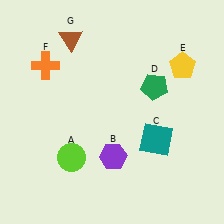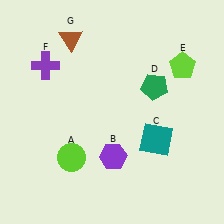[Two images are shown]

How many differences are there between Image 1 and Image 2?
There are 2 differences between the two images.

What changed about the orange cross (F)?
In Image 1, F is orange. In Image 2, it changed to purple.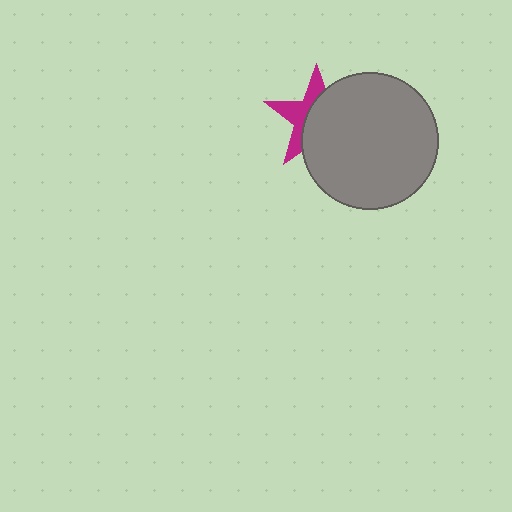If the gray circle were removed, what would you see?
You would see the complete magenta star.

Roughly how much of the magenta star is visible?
A small part of it is visible (roughly 40%).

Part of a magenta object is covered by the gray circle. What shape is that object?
It is a star.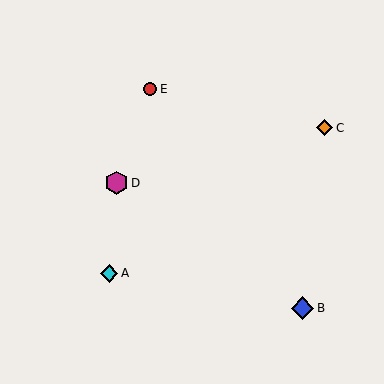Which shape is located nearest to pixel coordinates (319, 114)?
The orange diamond (labeled C) at (325, 128) is nearest to that location.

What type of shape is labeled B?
Shape B is a blue diamond.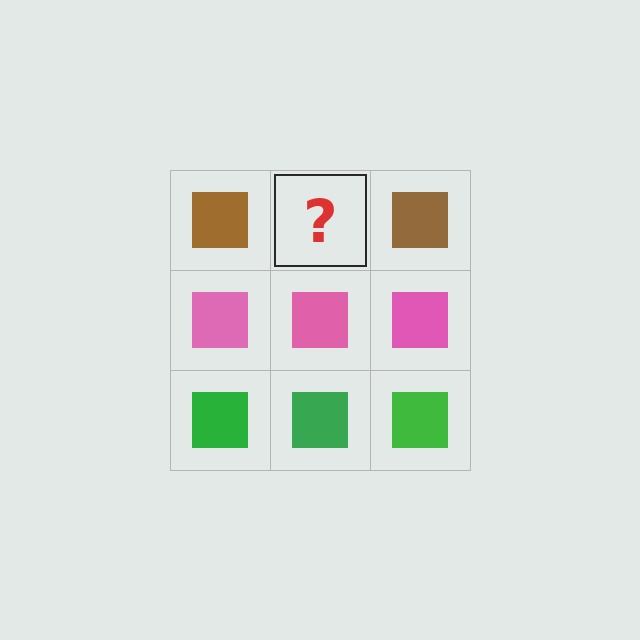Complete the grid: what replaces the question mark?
The question mark should be replaced with a brown square.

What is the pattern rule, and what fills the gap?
The rule is that each row has a consistent color. The gap should be filled with a brown square.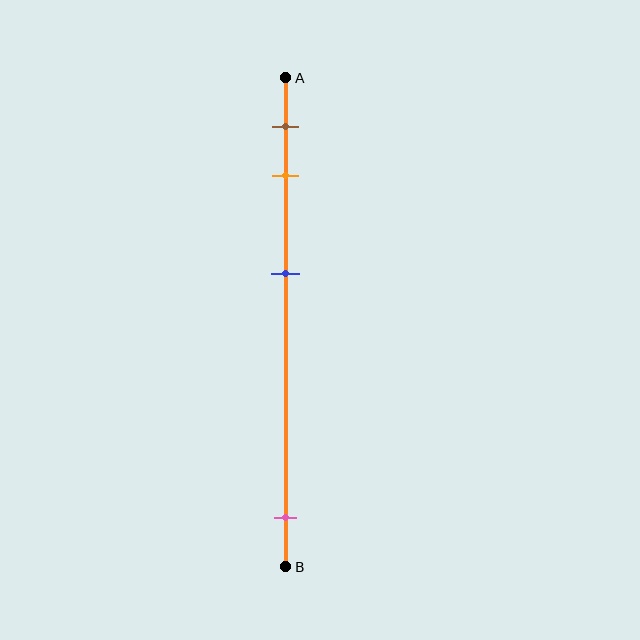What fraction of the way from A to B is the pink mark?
The pink mark is approximately 90% (0.9) of the way from A to B.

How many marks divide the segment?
There are 4 marks dividing the segment.